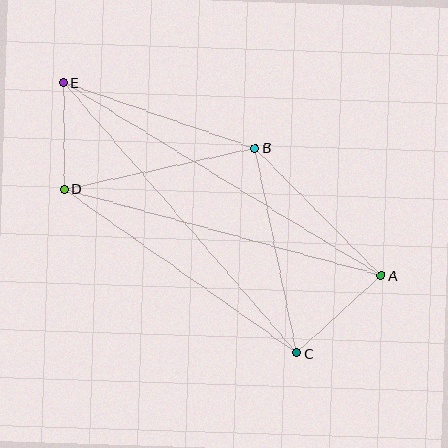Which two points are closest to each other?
Points D and E are closest to each other.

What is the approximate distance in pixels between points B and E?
The distance between B and E is approximately 202 pixels.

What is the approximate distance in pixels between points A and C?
The distance between A and C is approximately 114 pixels.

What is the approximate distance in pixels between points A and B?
The distance between A and B is approximately 179 pixels.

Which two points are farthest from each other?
Points A and E are farthest from each other.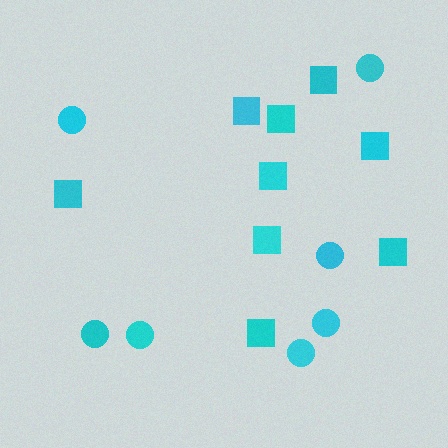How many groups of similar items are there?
There are 2 groups: one group of circles (7) and one group of squares (9).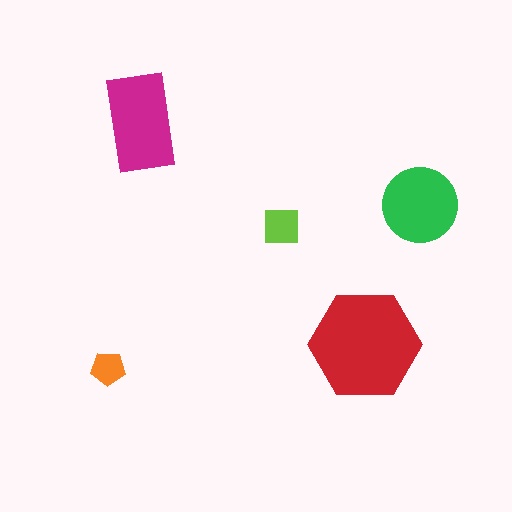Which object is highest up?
The magenta rectangle is topmost.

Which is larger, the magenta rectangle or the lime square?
The magenta rectangle.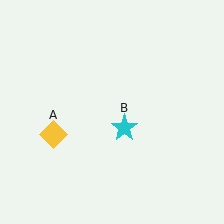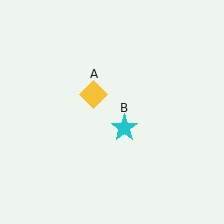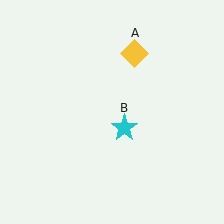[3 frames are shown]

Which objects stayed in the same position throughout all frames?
Cyan star (object B) remained stationary.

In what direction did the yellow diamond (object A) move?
The yellow diamond (object A) moved up and to the right.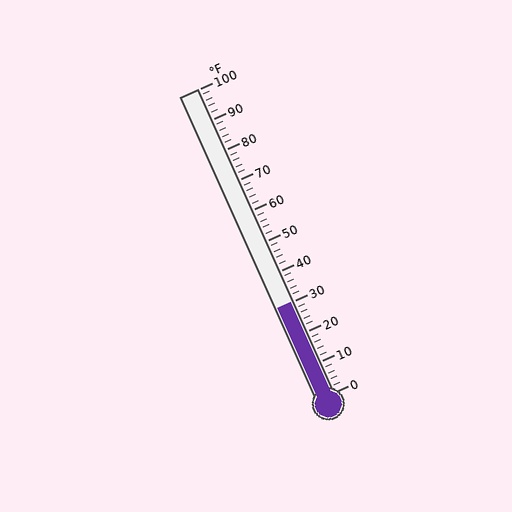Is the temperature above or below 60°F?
The temperature is below 60°F.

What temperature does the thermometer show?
The thermometer shows approximately 30°F.